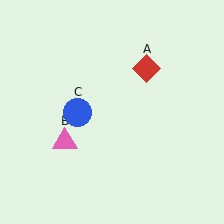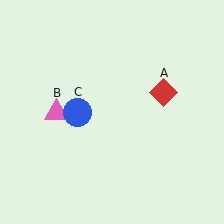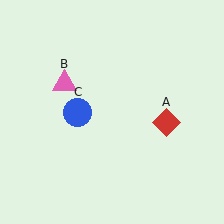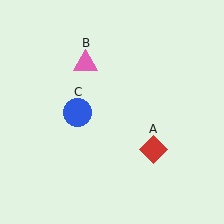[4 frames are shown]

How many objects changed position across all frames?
2 objects changed position: red diamond (object A), pink triangle (object B).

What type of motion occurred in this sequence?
The red diamond (object A), pink triangle (object B) rotated clockwise around the center of the scene.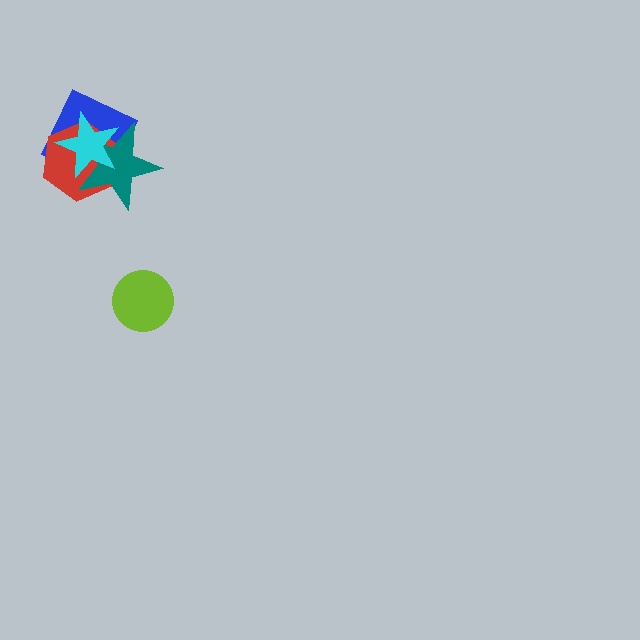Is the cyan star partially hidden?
No, no other shape covers it.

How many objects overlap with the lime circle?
0 objects overlap with the lime circle.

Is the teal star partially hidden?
Yes, it is partially covered by another shape.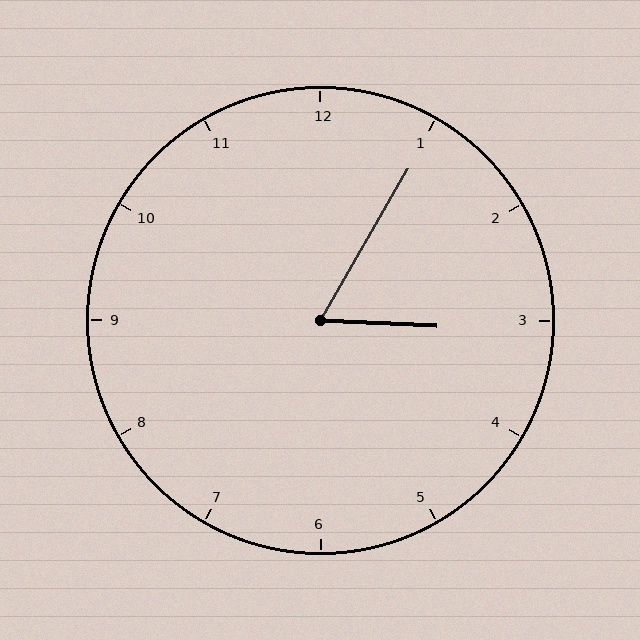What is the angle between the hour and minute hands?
Approximately 62 degrees.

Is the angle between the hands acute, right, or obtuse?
It is acute.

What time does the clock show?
3:05.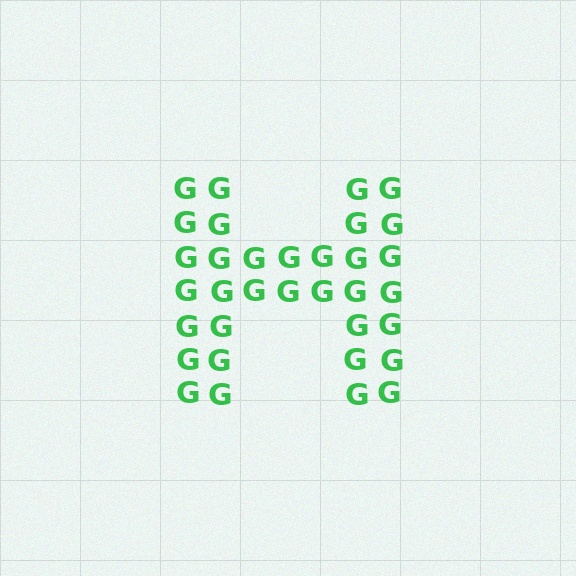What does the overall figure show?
The overall figure shows the letter H.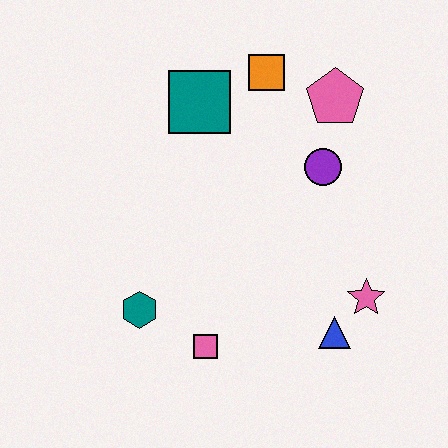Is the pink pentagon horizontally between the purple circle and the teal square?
No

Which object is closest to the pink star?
The blue triangle is closest to the pink star.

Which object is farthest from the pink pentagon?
The teal hexagon is farthest from the pink pentagon.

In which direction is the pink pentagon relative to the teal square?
The pink pentagon is to the right of the teal square.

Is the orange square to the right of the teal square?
Yes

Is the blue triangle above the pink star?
No